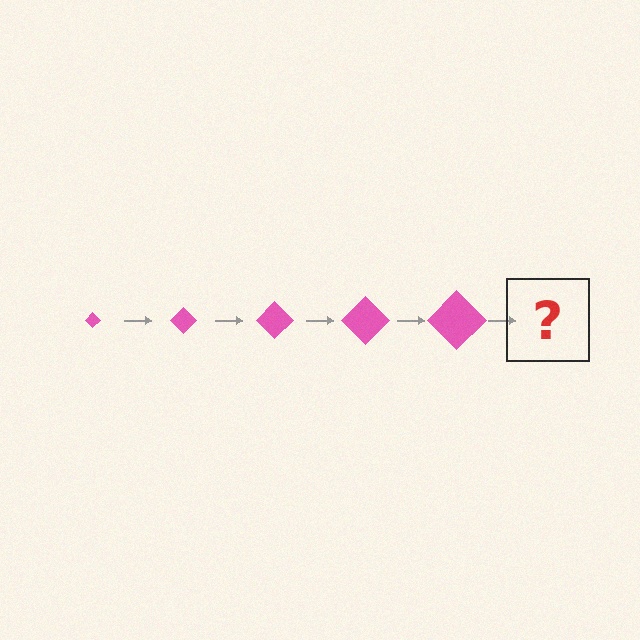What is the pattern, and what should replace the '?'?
The pattern is that the diamond gets progressively larger each step. The '?' should be a pink diamond, larger than the previous one.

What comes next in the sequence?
The next element should be a pink diamond, larger than the previous one.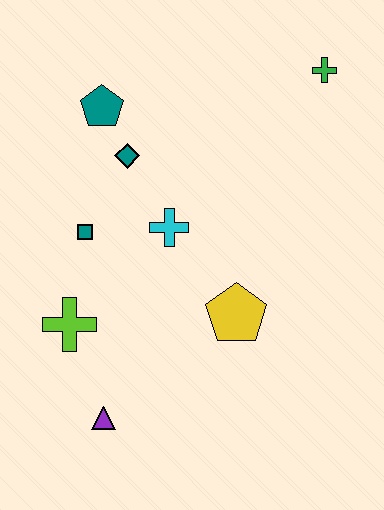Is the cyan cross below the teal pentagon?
Yes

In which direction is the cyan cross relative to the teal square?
The cyan cross is to the right of the teal square.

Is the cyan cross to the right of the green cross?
No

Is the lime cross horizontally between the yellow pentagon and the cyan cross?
No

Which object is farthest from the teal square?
The green cross is farthest from the teal square.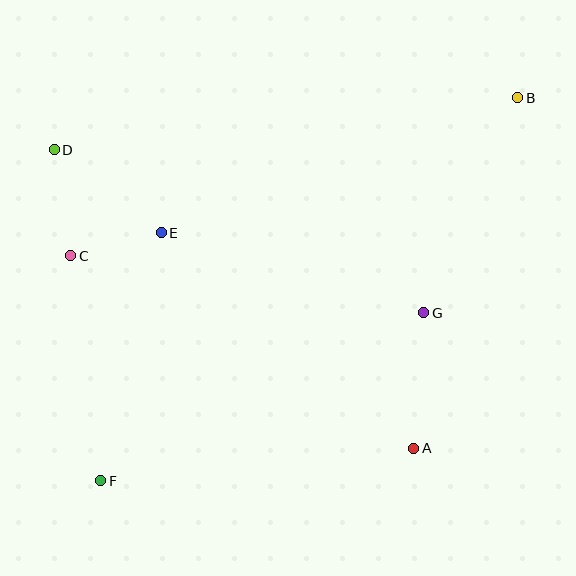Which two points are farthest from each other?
Points B and F are farthest from each other.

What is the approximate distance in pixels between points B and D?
The distance between B and D is approximately 466 pixels.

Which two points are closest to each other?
Points C and E are closest to each other.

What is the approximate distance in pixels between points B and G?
The distance between B and G is approximately 234 pixels.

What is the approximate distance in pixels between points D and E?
The distance between D and E is approximately 136 pixels.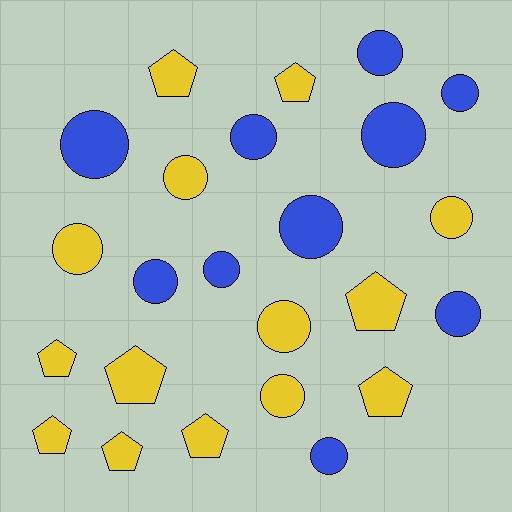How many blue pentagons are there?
There are no blue pentagons.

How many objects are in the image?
There are 24 objects.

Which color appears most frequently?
Yellow, with 14 objects.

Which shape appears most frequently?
Circle, with 15 objects.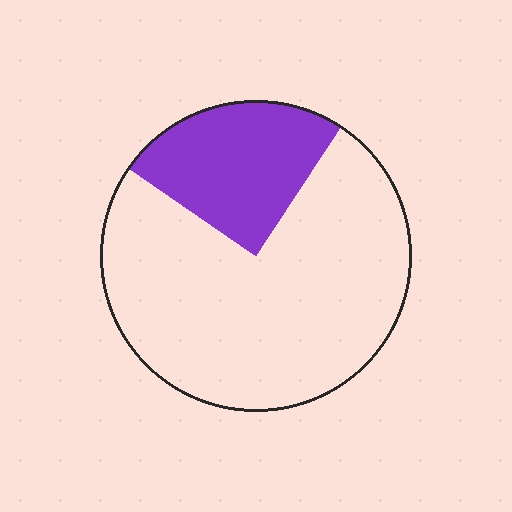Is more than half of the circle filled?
No.